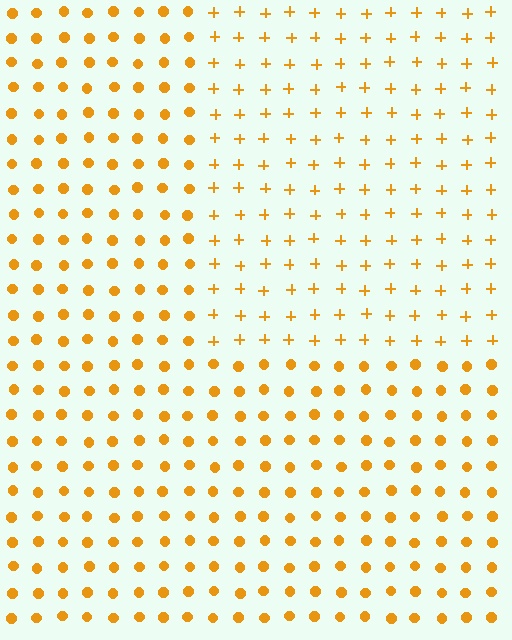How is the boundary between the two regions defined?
The boundary is defined by a change in element shape: plus signs inside vs. circles outside. All elements share the same color and spacing.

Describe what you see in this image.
The image is filled with small orange elements arranged in a uniform grid. A rectangle-shaped region contains plus signs, while the surrounding area contains circles. The boundary is defined purely by the change in element shape.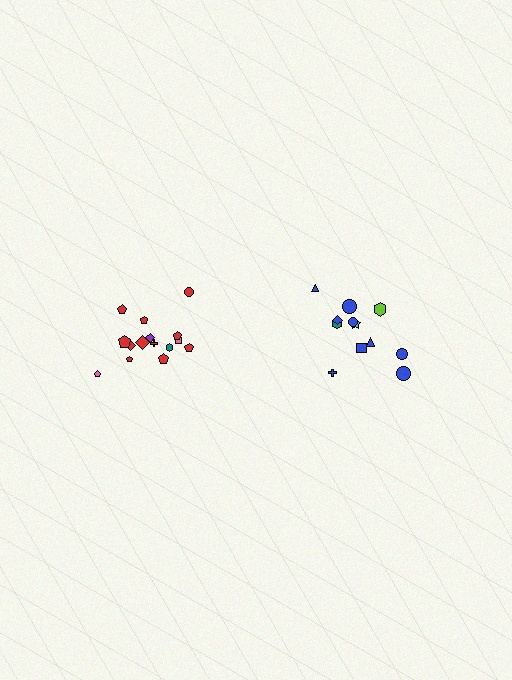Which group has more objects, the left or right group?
The left group.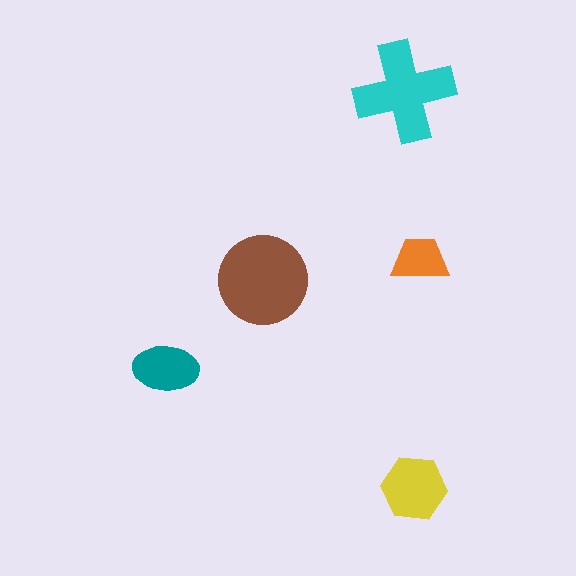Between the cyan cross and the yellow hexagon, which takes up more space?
The cyan cross.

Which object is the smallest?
The orange trapezoid.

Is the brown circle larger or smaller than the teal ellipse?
Larger.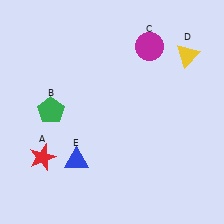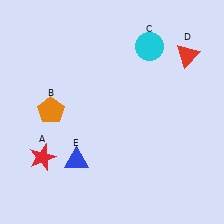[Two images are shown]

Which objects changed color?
B changed from green to orange. C changed from magenta to cyan. D changed from yellow to red.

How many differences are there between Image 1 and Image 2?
There are 3 differences between the two images.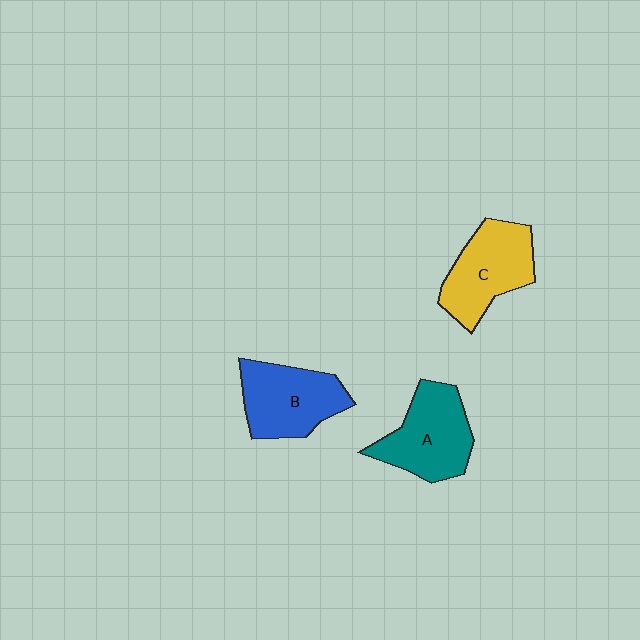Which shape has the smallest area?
Shape C (yellow).